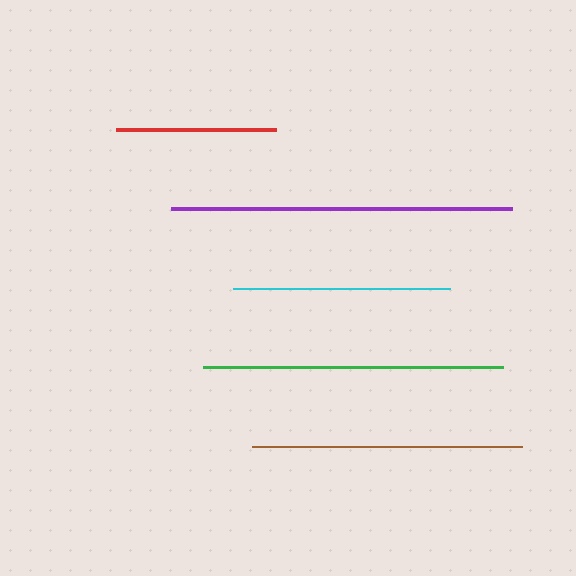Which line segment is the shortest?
The red line is the shortest at approximately 161 pixels.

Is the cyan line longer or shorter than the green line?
The green line is longer than the cyan line.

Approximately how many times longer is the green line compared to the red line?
The green line is approximately 1.9 times the length of the red line.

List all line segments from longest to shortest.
From longest to shortest: purple, green, brown, cyan, red.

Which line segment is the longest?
The purple line is the longest at approximately 341 pixels.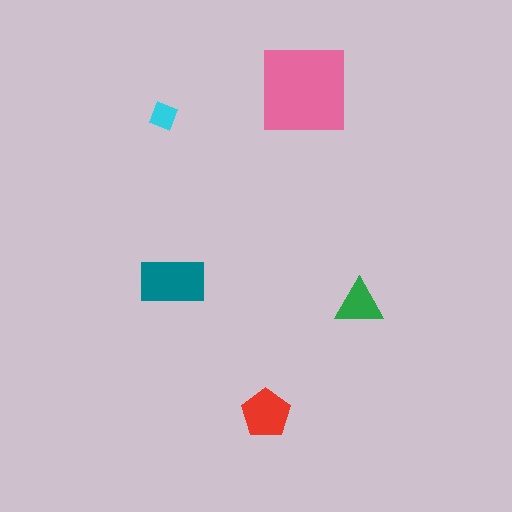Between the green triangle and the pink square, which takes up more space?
The pink square.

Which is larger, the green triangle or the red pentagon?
The red pentagon.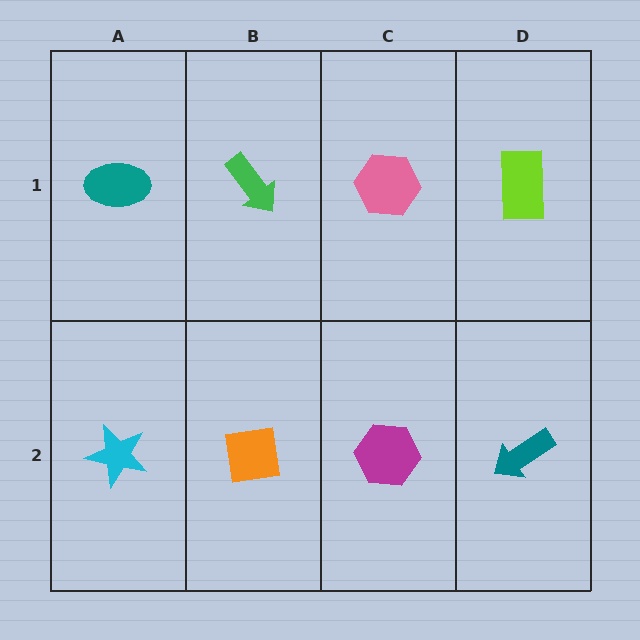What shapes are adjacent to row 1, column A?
A cyan star (row 2, column A), a green arrow (row 1, column B).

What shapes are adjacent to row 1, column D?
A teal arrow (row 2, column D), a pink hexagon (row 1, column C).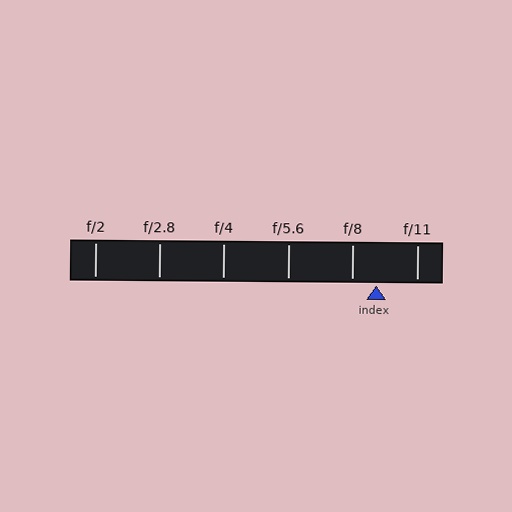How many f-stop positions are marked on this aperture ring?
There are 6 f-stop positions marked.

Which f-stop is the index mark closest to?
The index mark is closest to f/8.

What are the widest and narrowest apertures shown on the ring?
The widest aperture shown is f/2 and the narrowest is f/11.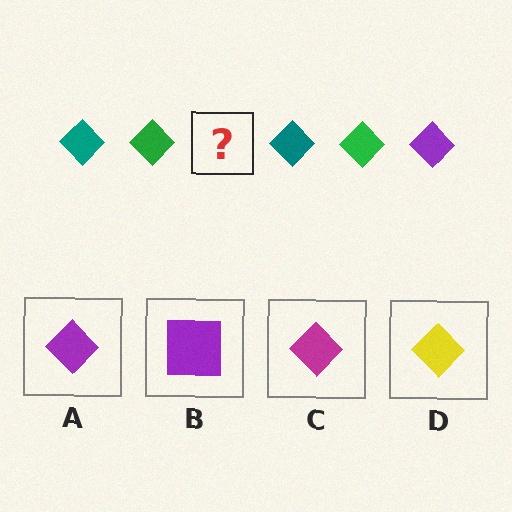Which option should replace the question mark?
Option A.